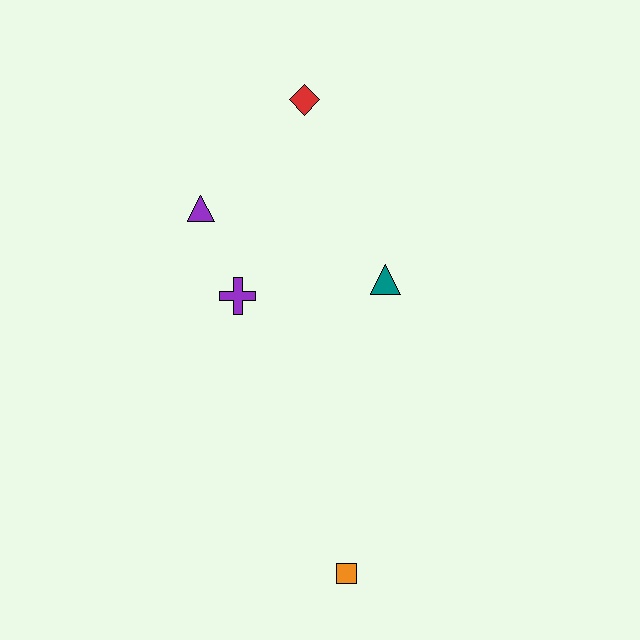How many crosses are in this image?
There is 1 cross.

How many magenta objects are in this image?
There are no magenta objects.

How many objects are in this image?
There are 5 objects.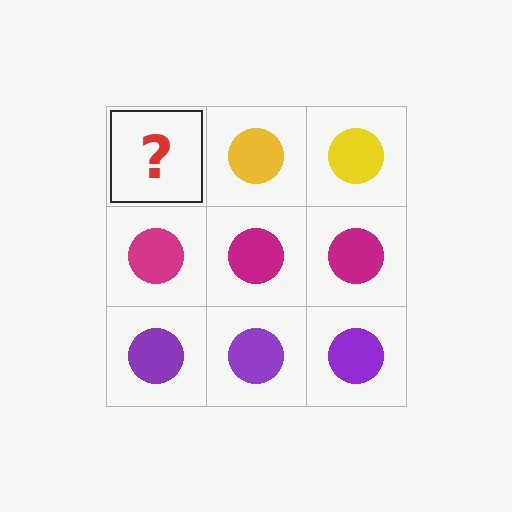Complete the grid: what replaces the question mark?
The question mark should be replaced with a yellow circle.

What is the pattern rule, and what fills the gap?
The rule is that each row has a consistent color. The gap should be filled with a yellow circle.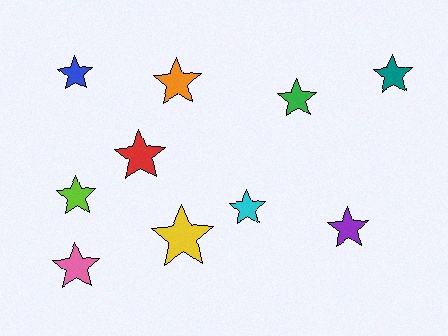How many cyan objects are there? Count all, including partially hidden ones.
There is 1 cyan object.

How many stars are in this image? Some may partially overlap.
There are 10 stars.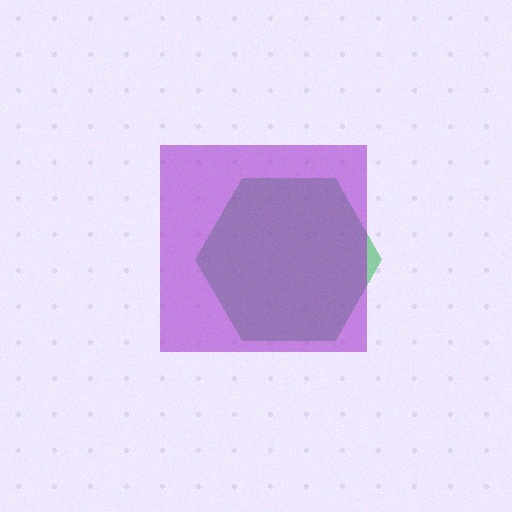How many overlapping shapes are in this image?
There are 2 overlapping shapes in the image.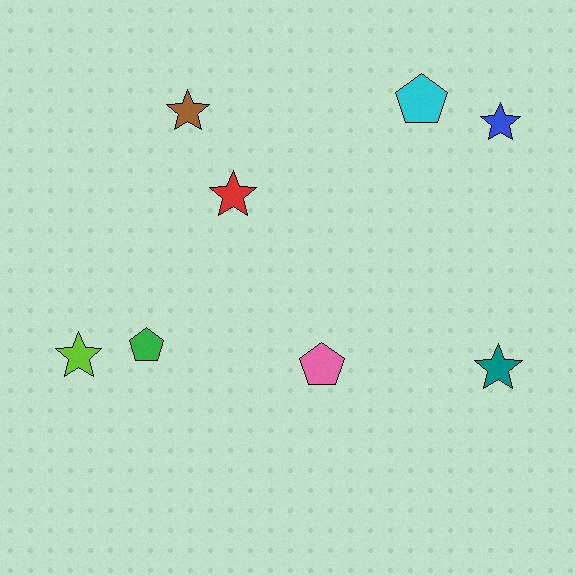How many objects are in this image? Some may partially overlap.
There are 8 objects.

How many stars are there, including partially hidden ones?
There are 5 stars.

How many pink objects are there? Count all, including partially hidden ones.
There is 1 pink object.